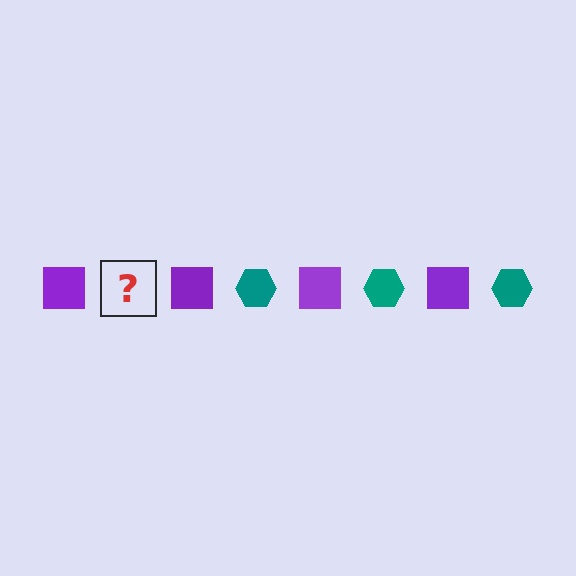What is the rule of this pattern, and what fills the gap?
The rule is that the pattern alternates between purple square and teal hexagon. The gap should be filled with a teal hexagon.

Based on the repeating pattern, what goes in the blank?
The blank should be a teal hexagon.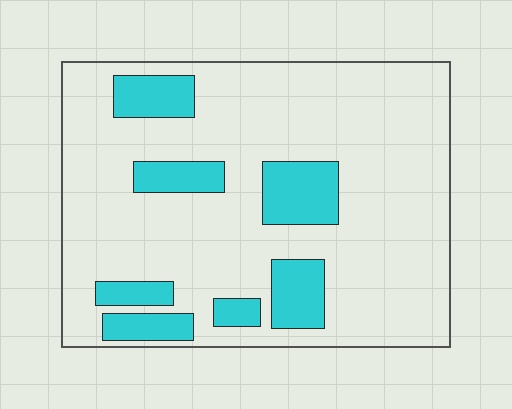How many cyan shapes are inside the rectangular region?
7.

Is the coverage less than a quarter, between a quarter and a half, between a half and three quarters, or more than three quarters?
Less than a quarter.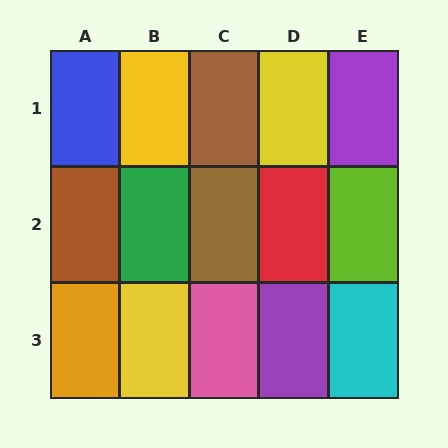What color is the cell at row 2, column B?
Green.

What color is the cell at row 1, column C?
Brown.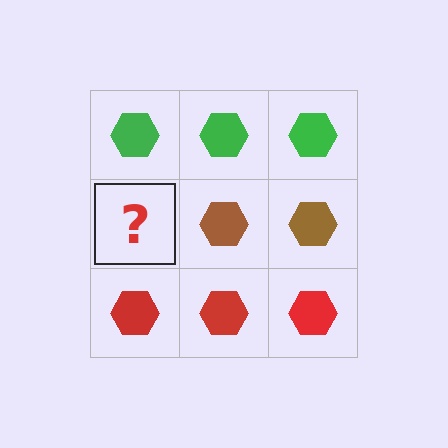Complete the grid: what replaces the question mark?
The question mark should be replaced with a brown hexagon.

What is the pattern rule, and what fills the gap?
The rule is that each row has a consistent color. The gap should be filled with a brown hexagon.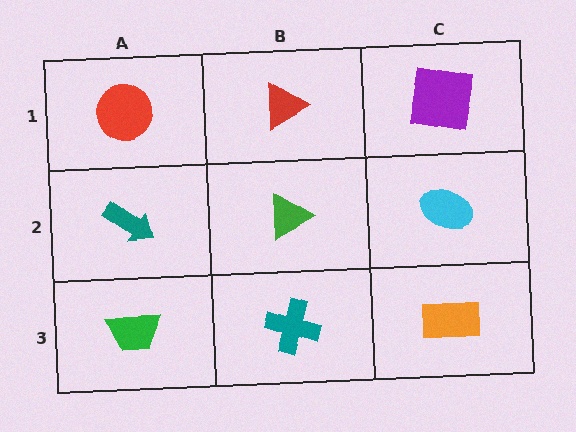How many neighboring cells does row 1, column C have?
2.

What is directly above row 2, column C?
A purple square.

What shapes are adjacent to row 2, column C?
A purple square (row 1, column C), an orange rectangle (row 3, column C), a green triangle (row 2, column B).